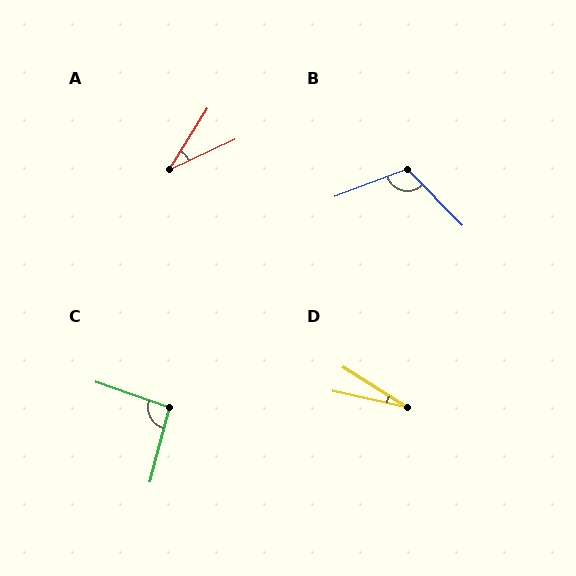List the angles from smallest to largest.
D (19°), A (33°), C (95°), B (113°).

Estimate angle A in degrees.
Approximately 33 degrees.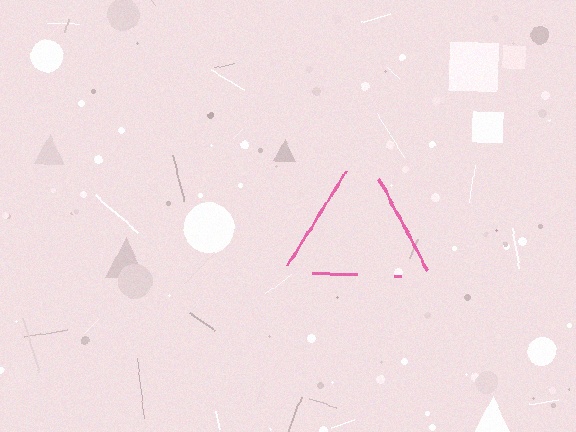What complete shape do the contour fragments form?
The contour fragments form a triangle.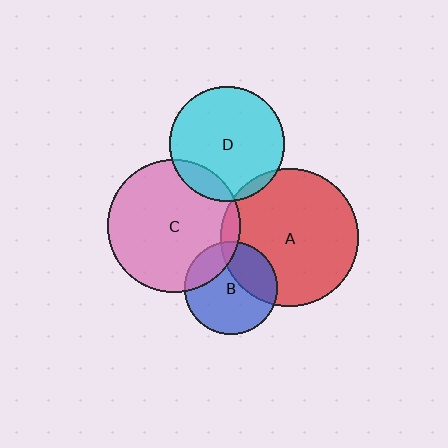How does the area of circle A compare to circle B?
Approximately 2.2 times.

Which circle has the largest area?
Circle A (red).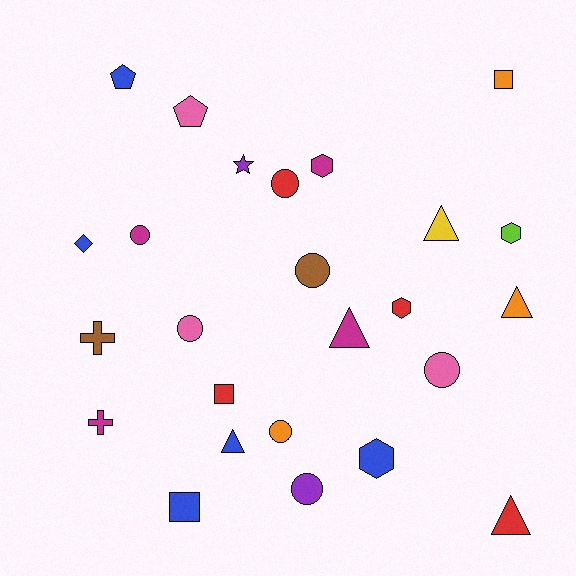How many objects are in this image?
There are 25 objects.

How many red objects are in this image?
There are 4 red objects.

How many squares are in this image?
There are 3 squares.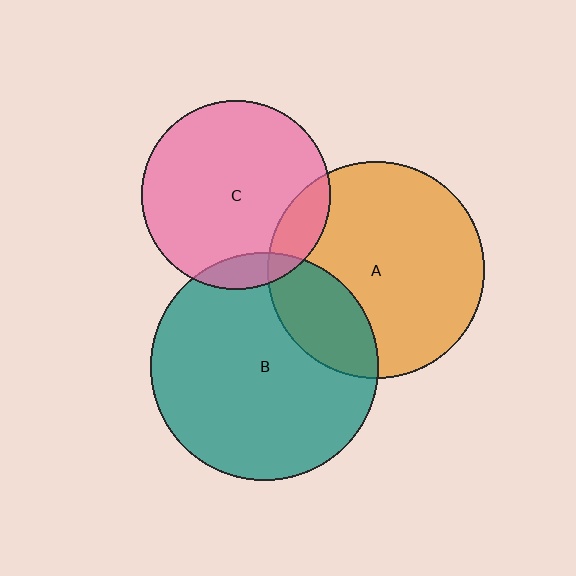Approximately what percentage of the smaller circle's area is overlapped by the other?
Approximately 15%.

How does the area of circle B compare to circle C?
Approximately 1.5 times.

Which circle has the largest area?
Circle B (teal).